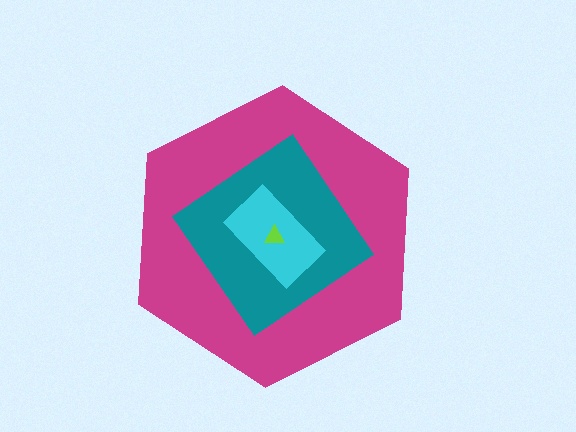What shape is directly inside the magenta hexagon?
The teal diamond.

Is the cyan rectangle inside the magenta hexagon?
Yes.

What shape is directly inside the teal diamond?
The cyan rectangle.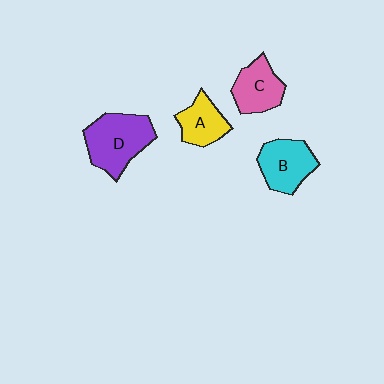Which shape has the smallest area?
Shape A (yellow).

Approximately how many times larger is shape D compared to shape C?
Approximately 1.5 times.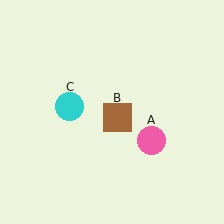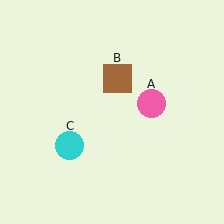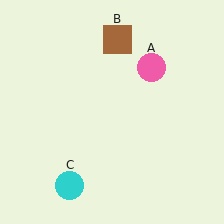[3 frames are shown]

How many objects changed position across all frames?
3 objects changed position: pink circle (object A), brown square (object B), cyan circle (object C).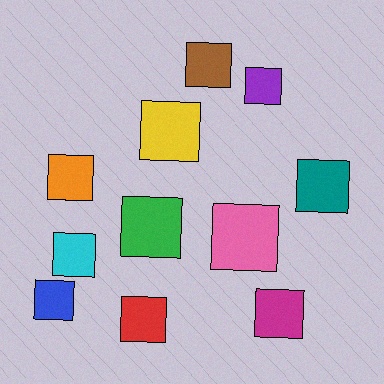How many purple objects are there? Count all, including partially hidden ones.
There is 1 purple object.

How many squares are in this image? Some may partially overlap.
There are 11 squares.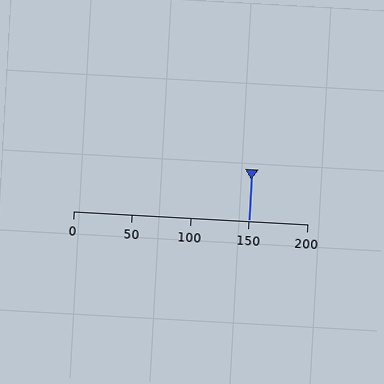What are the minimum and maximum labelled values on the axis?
The axis runs from 0 to 200.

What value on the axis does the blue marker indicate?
The marker indicates approximately 150.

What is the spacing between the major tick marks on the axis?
The major ticks are spaced 50 apart.